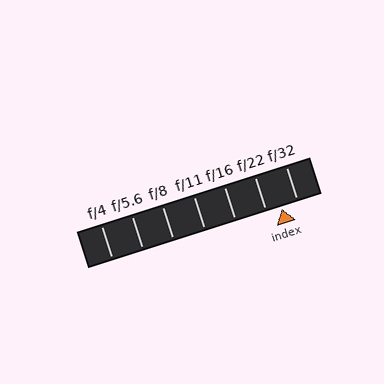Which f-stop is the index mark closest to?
The index mark is closest to f/22.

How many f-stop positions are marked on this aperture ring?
There are 7 f-stop positions marked.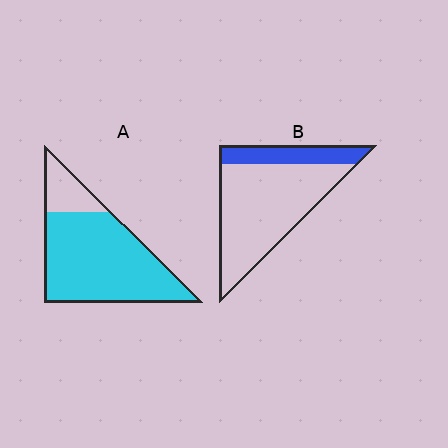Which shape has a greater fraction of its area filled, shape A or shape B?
Shape A.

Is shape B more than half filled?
No.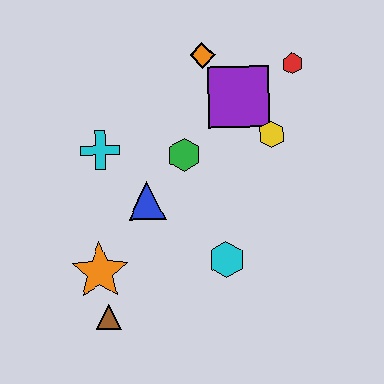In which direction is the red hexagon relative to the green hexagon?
The red hexagon is to the right of the green hexagon.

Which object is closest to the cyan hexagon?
The blue triangle is closest to the cyan hexagon.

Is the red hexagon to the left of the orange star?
No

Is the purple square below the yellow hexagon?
No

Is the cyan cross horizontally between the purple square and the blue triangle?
No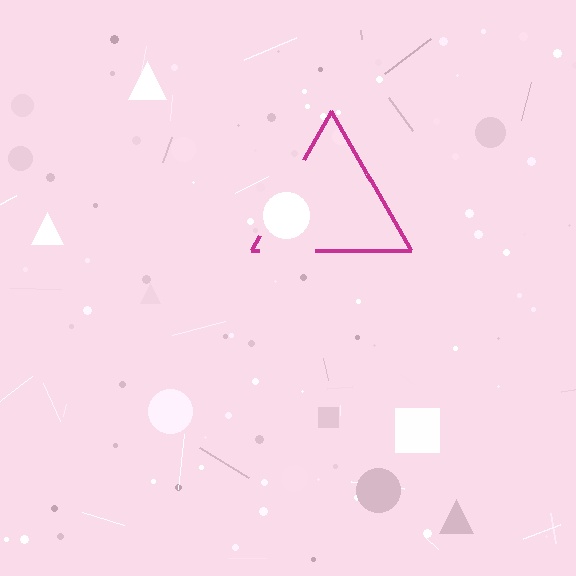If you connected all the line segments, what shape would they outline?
They would outline a triangle.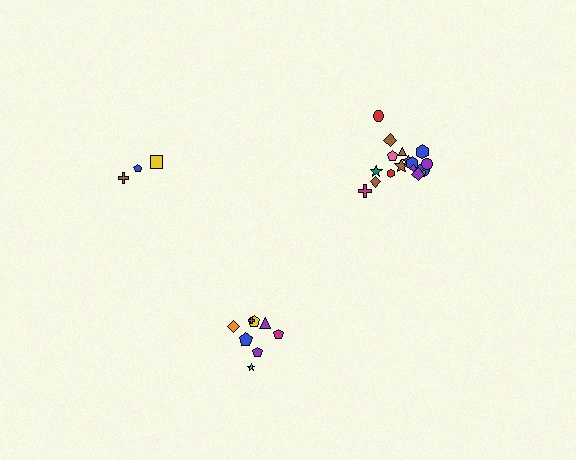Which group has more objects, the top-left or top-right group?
The top-right group.